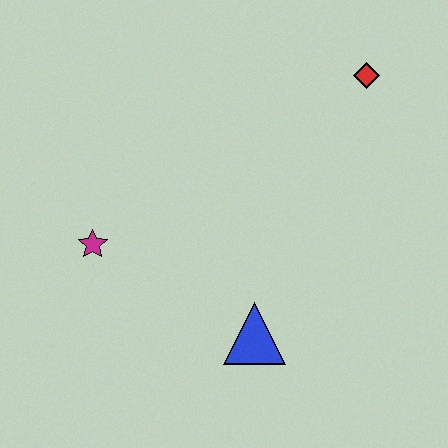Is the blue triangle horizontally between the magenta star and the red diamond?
Yes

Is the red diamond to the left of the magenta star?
No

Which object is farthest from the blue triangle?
The red diamond is farthest from the blue triangle.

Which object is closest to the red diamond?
The blue triangle is closest to the red diamond.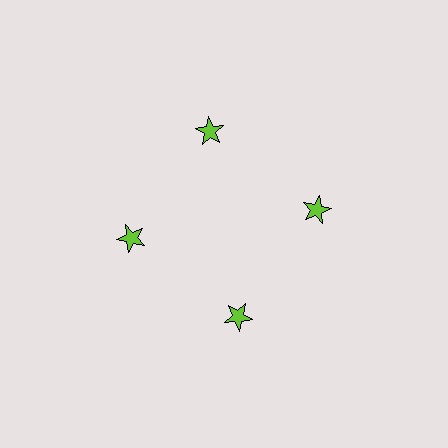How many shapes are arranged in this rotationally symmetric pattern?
There are 4 shapes, arranged in 4 groups of 1.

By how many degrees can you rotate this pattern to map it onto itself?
The pattern maps onto itself every 90 degrees of rotation.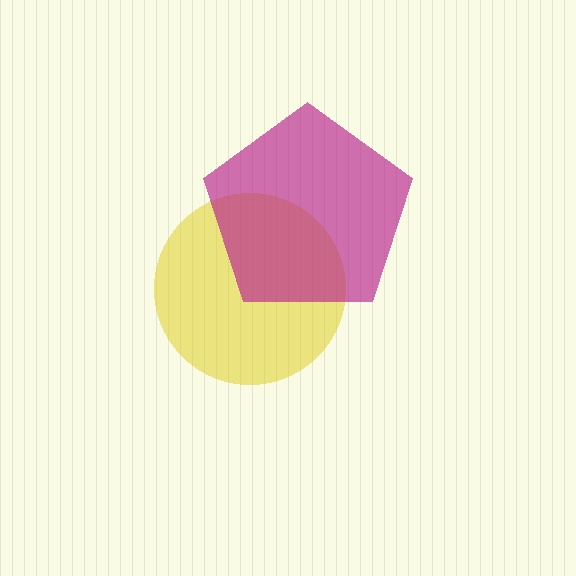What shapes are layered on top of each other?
The layered shapes are: a yellow circle, a magenta pentagon.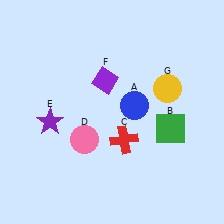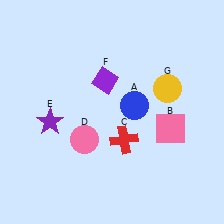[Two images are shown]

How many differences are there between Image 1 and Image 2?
There is 1 difference between the two images.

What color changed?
The square (B) changed from green in Image 1 to pink in Image 2.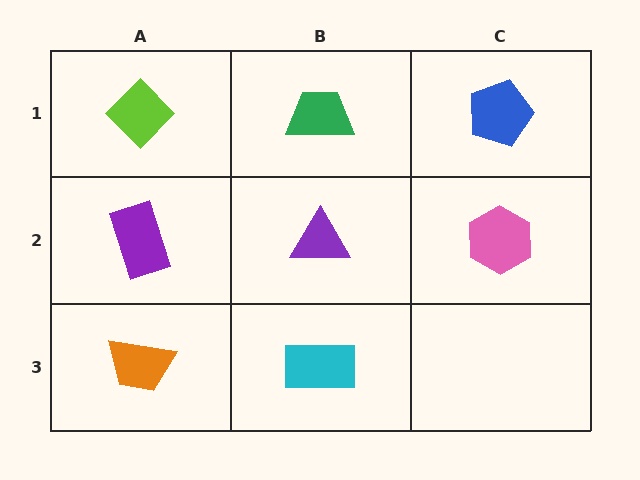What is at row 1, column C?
A blue pentagon.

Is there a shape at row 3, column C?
No, that cell is empty.